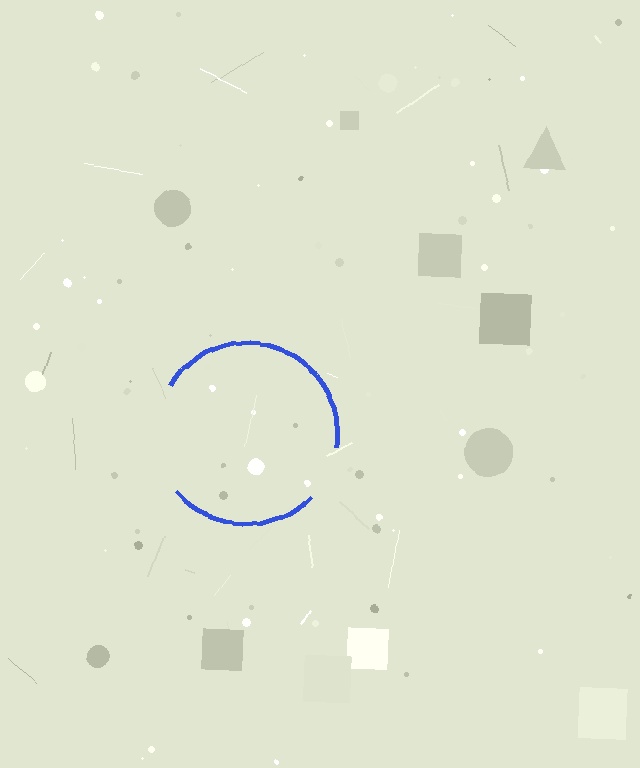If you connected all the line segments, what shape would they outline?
They would outline a circle.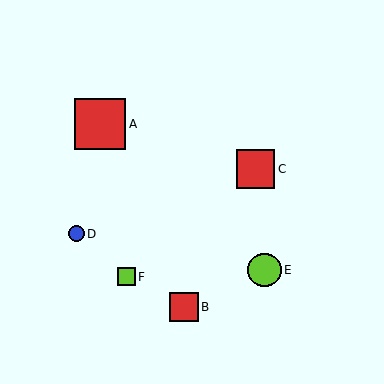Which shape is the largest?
The red square (labeled A) is the largest.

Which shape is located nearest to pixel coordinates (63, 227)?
The blue circle (labeled D) at (77, 234) is nearest to that location.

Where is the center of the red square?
The center of the red square is at (100, 124).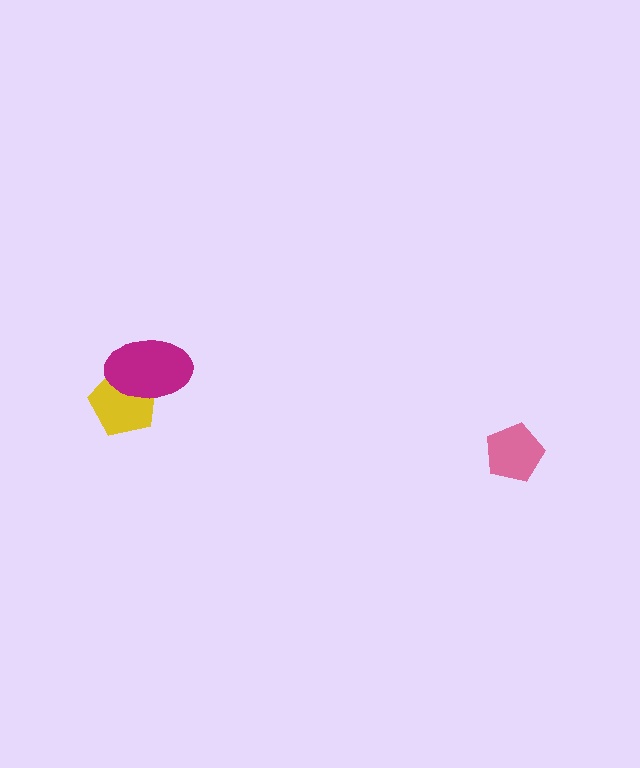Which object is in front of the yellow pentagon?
The magenta ellipse is in front of the yellow pentagon.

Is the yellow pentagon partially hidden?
Yes, it is partially covered by another shape.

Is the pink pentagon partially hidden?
No, no other shape covers it.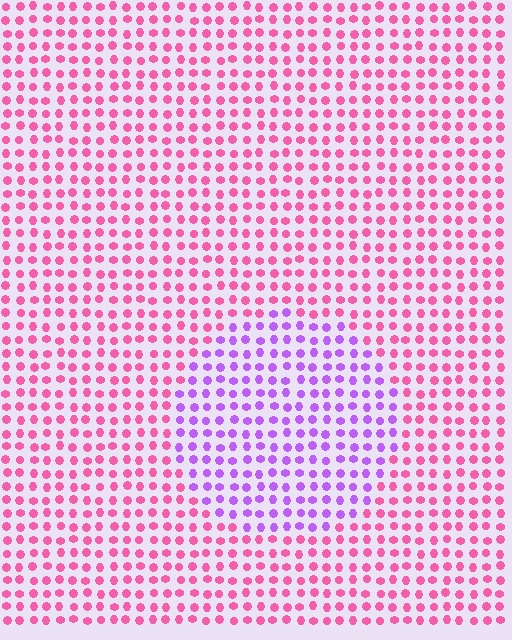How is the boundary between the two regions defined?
The boundary is defined purely by a slight shift in hue (about 51 degrees). Spacing, size, and orientation are identical on both sides.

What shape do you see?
I see a circle.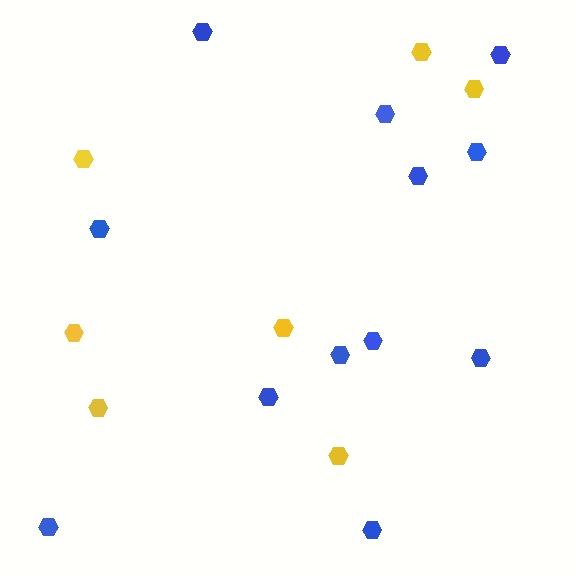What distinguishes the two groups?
There are 2 groups: one group of yellow hexagons (7) and one group of blue hexagons (12).